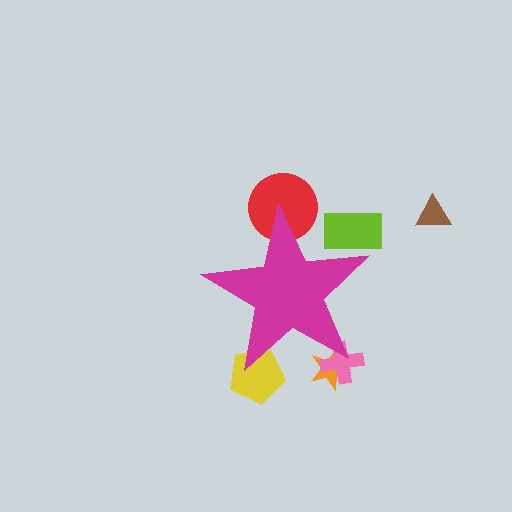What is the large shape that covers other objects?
A magenta star.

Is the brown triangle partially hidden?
No, the brown triangle is fully visible.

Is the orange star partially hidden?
Yes, the orange star is partially hidden behind the magenta star.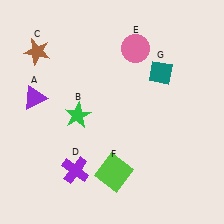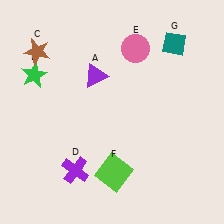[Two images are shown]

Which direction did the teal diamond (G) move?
The teal diamond (G) moved up.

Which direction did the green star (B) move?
The green star (B) moved left.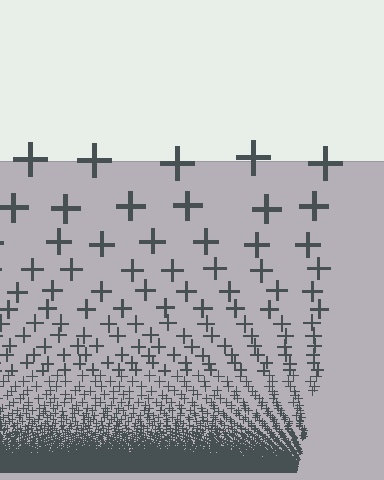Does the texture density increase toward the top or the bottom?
Density increases toward the bottom.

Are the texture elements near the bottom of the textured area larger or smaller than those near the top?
Smaller. The gradient is inverted — elements near the bottom are smaller and denser.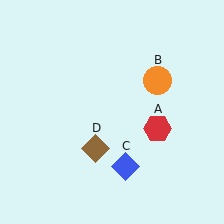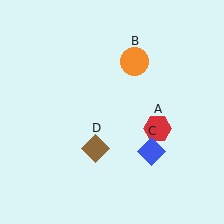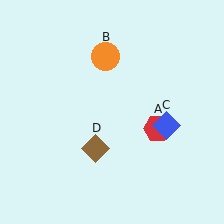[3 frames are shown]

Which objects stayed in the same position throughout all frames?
Red hexagon (object A) and brown diamond (object D) remained stationary.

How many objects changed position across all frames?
2 objects changed position: orange circle (object B), blue diamond (object C).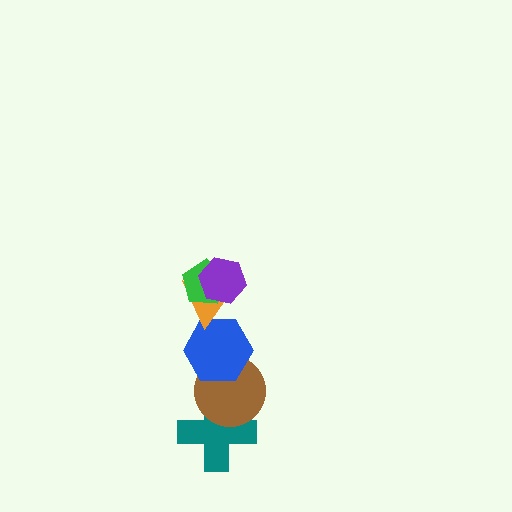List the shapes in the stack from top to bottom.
From top to bottom: the purple hexagon, the green pentagon, the orange triangle, the blue hexagon, the brown circle, the teal cross.